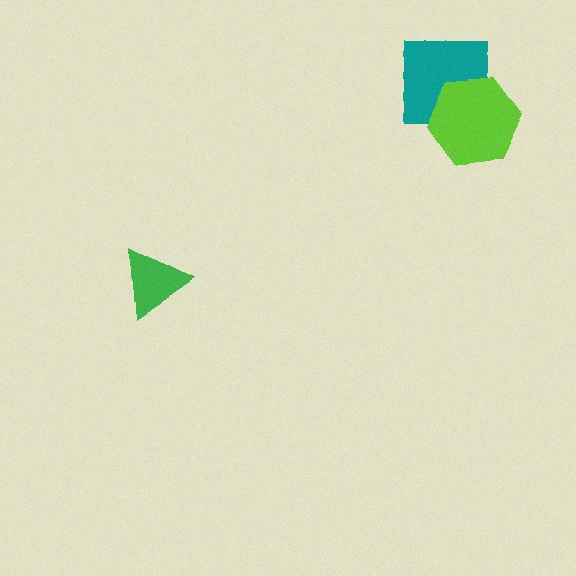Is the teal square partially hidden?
Yes, it is partially covered by another shape.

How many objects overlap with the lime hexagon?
1 object overlaps with the lime hexagon.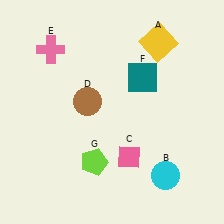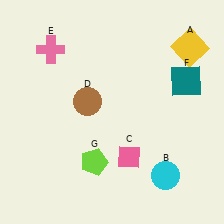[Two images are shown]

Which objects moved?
The objects that moved are: the yellow square (A), the teal square (F).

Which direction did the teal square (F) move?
The teal square (F) moved right.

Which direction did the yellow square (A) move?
The yellow square (A) moved right.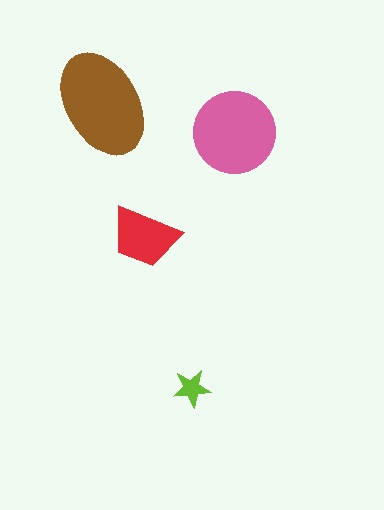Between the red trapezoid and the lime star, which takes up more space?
The red trapezoid.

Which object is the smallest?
The lime star.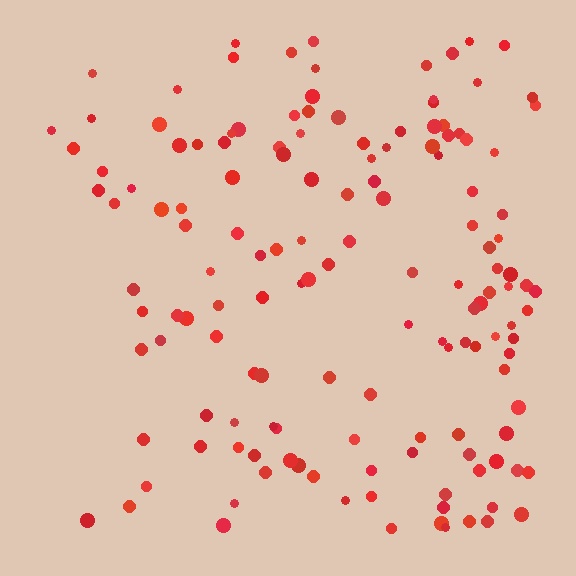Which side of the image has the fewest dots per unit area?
The left.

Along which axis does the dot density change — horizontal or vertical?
Horizontal.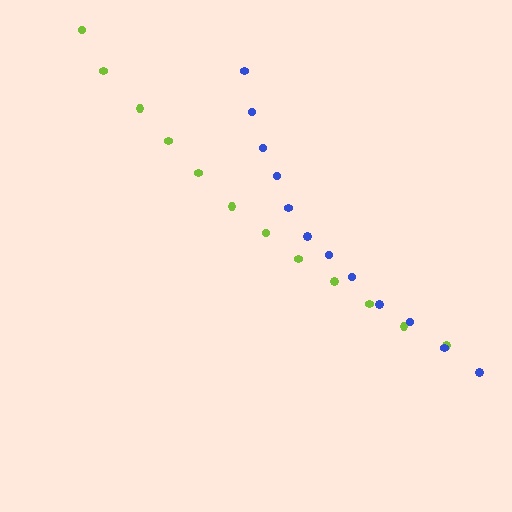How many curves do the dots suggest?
There are 2 distinct paths.